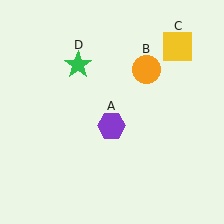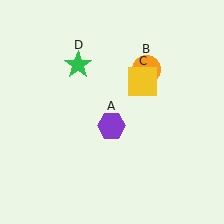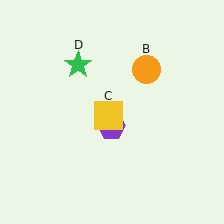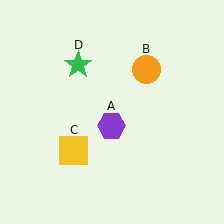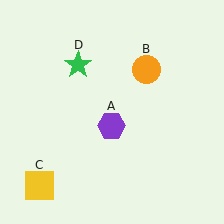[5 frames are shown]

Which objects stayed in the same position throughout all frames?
Purple hexagon (object A) and orange circle (object B) and green star (object D) remained stationary.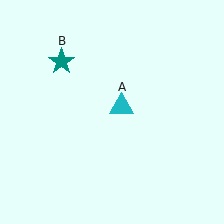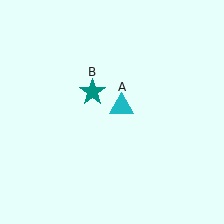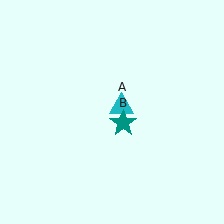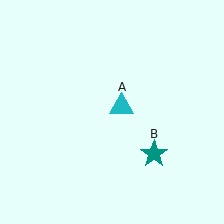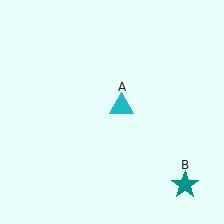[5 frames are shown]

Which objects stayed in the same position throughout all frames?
Cyan triangle (object A) remained stationary.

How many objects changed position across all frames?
1 object changed position: teal star (object B).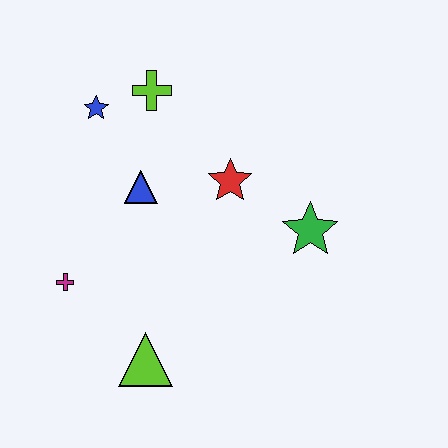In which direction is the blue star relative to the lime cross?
The blue star is to the left of the lime cross.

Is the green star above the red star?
No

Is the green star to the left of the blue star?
No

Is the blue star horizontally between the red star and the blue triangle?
No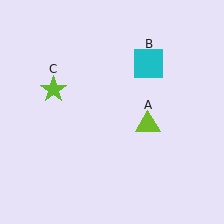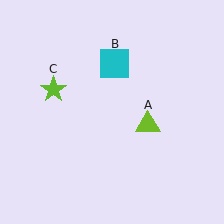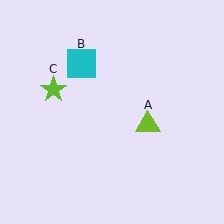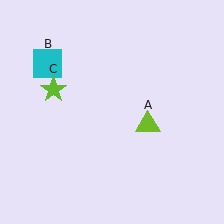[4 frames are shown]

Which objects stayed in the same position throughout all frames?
Lime triangle (object A) and lime star (object C) remained stationary.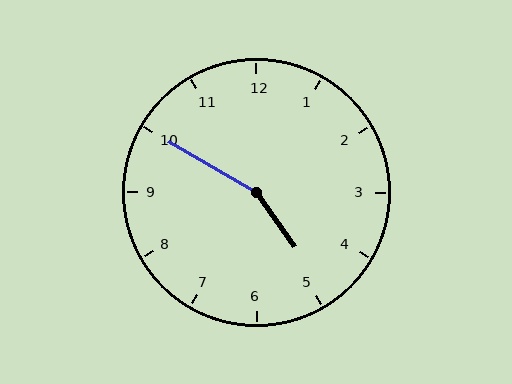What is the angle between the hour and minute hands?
Approximately 155 degrees.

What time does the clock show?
4:50.